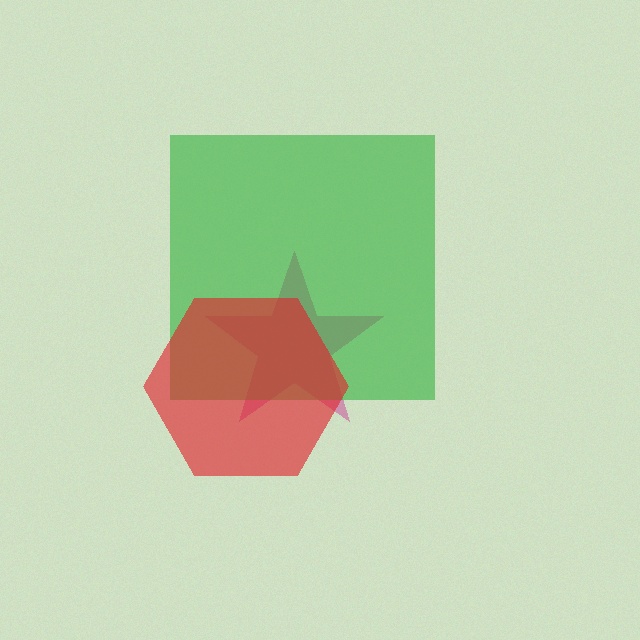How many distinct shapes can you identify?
There are 3 distinct shapes: a magenta star, a green square, a red hexagon.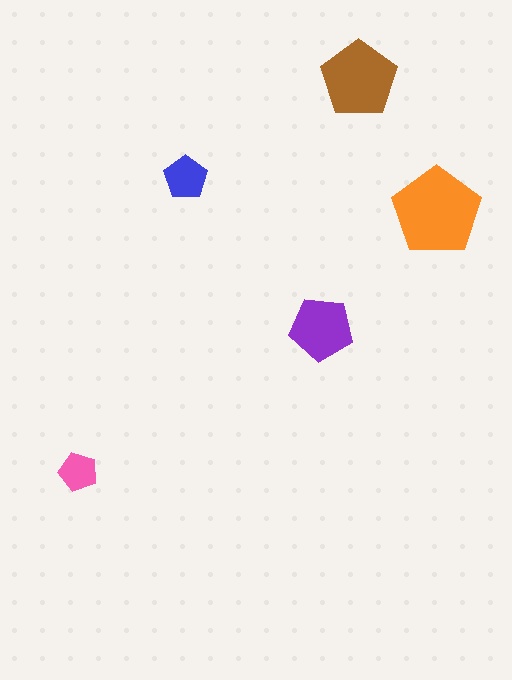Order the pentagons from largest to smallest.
the orange one, the brown one, the purple one, the blue one, the pink one.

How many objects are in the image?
There are 5 objects in the image.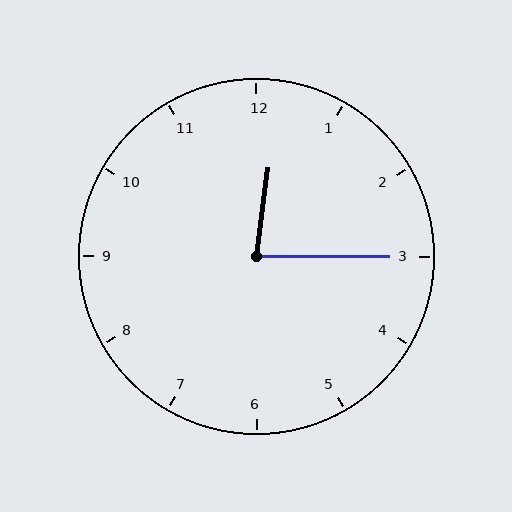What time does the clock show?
12:15.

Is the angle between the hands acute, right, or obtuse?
It is acute.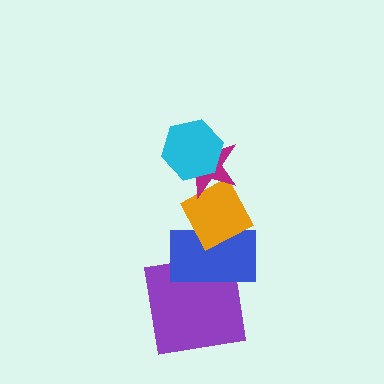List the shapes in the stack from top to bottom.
From top to bottom: the cyan hexagon, the magenta star, the orange diamond, the blue rectangle, the purple square.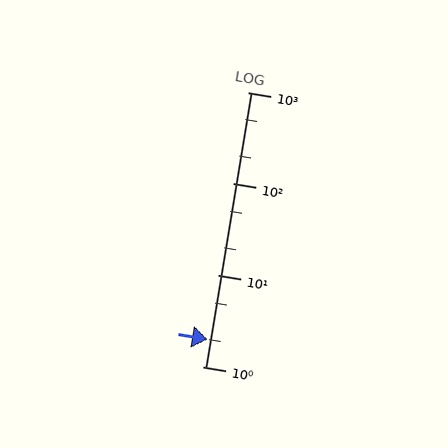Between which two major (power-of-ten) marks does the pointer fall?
The pointer is between 1 and 10.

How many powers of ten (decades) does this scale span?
The scale spans 3 decades, from 1 to 1000.